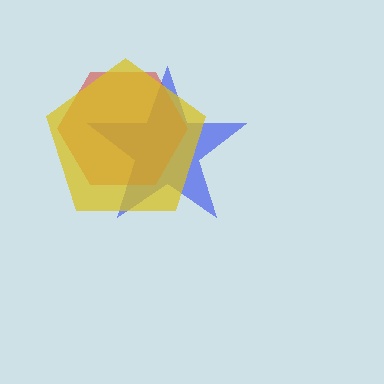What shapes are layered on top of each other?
The layered shapes are: a blue star, a red hexagon, a yellow pentagon.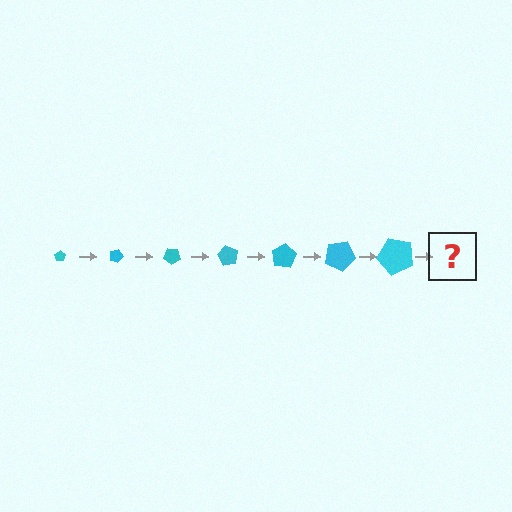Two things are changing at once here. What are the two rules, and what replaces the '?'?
The two rules are that the pentagon grows larger each step and it rotates 20 degrees each step. The '?' should be a pentagon, larger than the previous one and rotated 140 degrees from the start.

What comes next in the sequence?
The next element should be a pentagon, larger than the previous one and rotated 140 degrees from the start.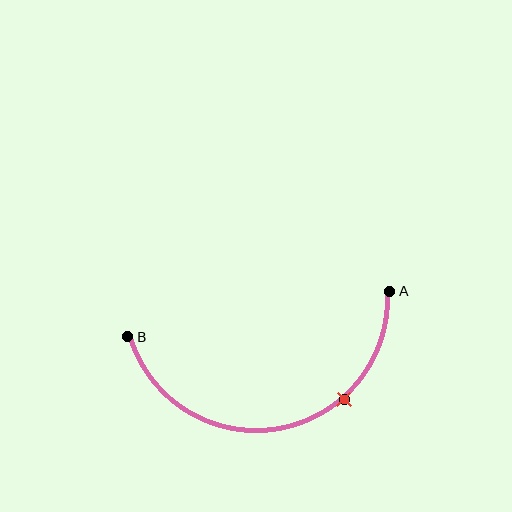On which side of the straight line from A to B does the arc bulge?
The arc bulges below the straight line connecting A and B.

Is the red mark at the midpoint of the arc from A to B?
No. The red mark lies on the arc but is closer to endpoint A. The arc midpoint would be at the point on the curve equidistant along the arc from both A and B.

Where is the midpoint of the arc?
The arc midpoint is the point on the curve farthest from the straight line joining A and B. It sits below that line.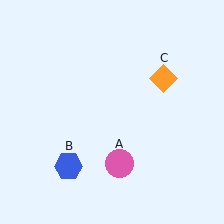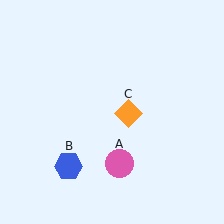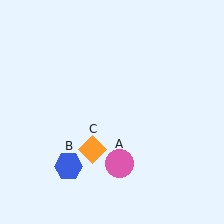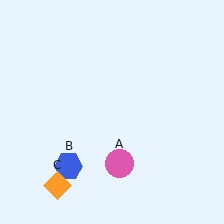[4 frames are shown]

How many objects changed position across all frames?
1 object changed position: orange diamond (object C).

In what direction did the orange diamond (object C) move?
The orange diamond (object C) moved down and to the left.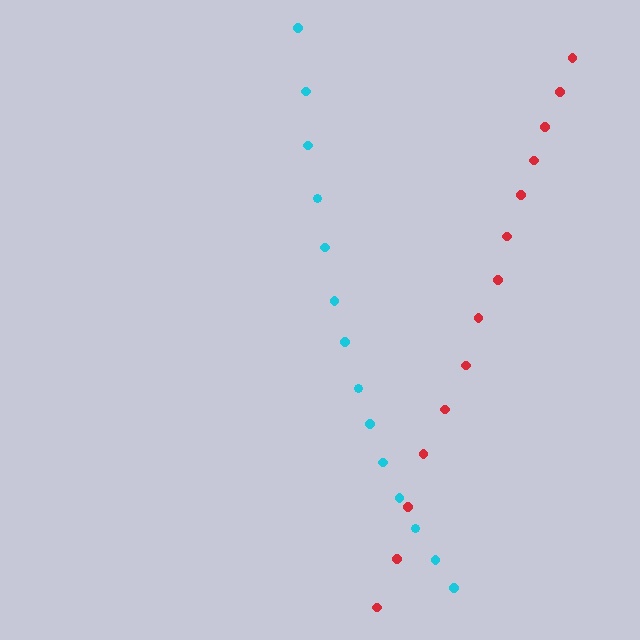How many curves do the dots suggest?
There are 2 distinct paths.